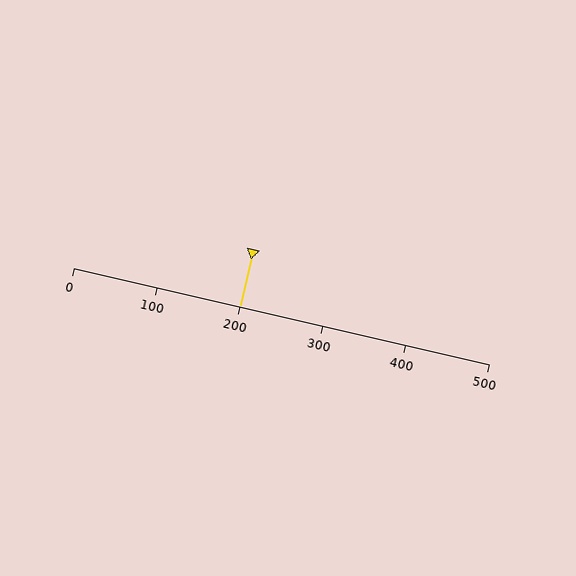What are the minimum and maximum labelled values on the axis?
The axis runs from 0 to 500.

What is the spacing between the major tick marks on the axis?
The major ticks are spaced 100 apart.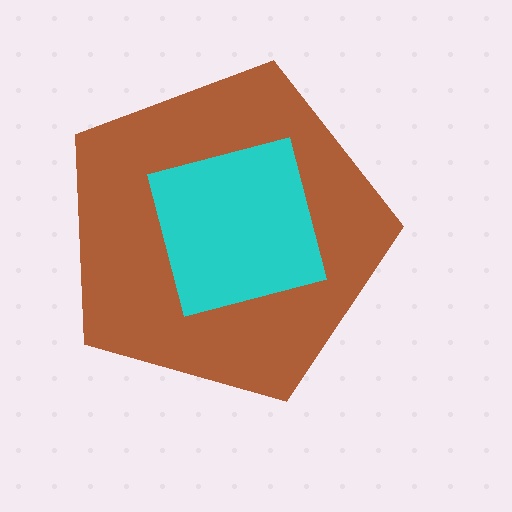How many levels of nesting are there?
2.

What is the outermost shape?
The brown pentagon.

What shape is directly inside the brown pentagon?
The cyan square.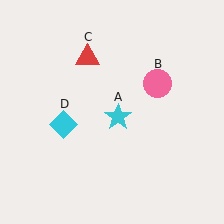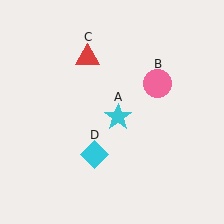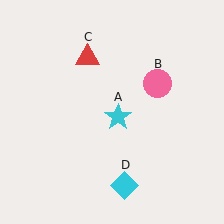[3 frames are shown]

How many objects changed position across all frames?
1 object changed position: cyan diamond (object D).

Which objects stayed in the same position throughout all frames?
Cyan star (object A) and pink circle (object B) and red triangle (object C) remained stationary.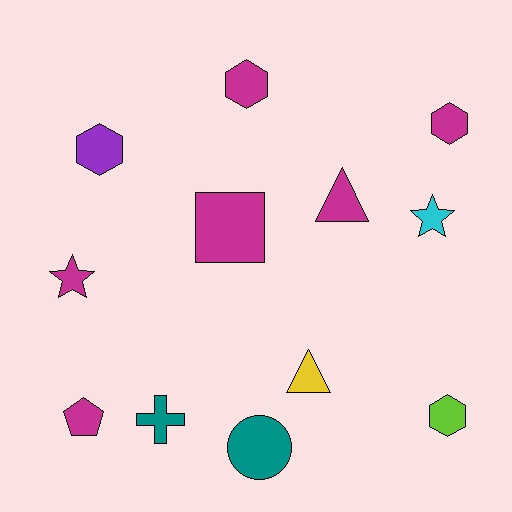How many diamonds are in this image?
There are no diamonds.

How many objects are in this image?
There are 12 objects.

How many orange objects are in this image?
There are no orange objects.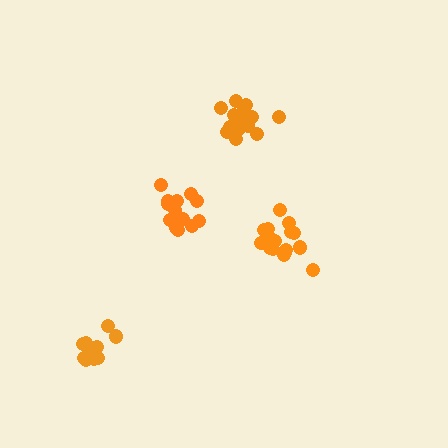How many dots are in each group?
Group 1: 15 dots, Group 2: 17 dots, Group 3: 16 dots, Group 4: 11 dots (59 total).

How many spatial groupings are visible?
There are 4 spatial groupings.